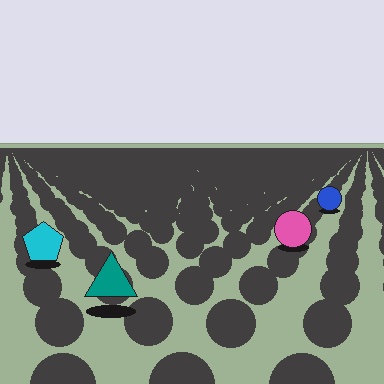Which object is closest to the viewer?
The teal triangle is closest. The texture marks near it are larger and more spread out.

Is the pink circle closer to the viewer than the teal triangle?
No. The teal triangle is closer — you can tell from the texture gradient: the ground texture is coarser near it.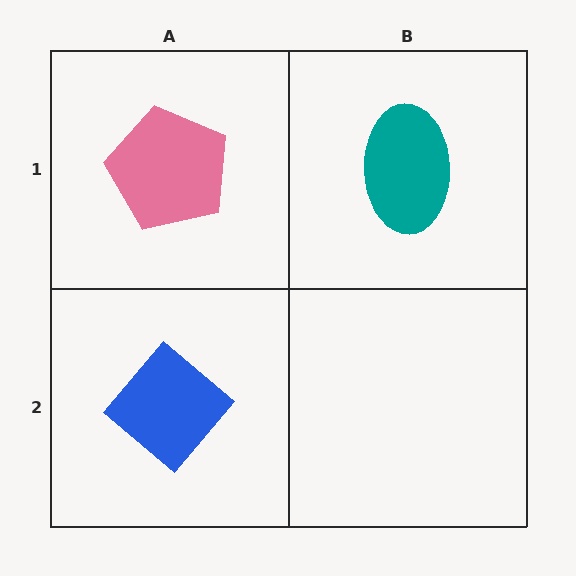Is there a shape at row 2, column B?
No, that cell is empty.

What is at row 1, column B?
A teal ellipse.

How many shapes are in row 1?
2 shapes.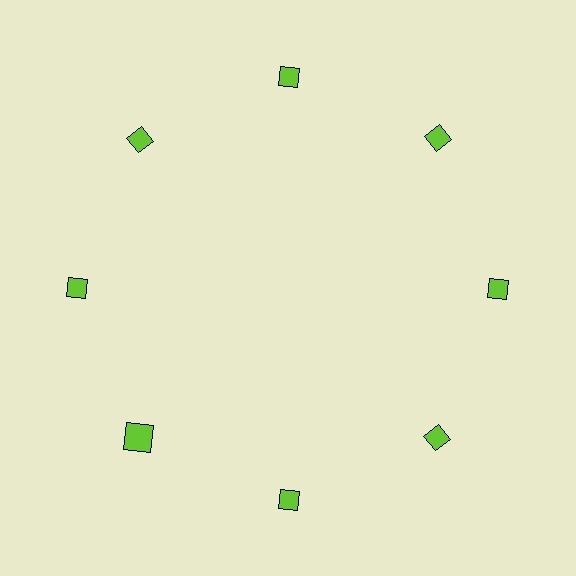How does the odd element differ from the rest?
It has a different shape: square instead of diamond.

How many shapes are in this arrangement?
There are 8 shapes arranged in a ring pattern.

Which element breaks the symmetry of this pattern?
The lime square at roughly the 8 o'clock position breaks the symmetry. All other shapes are lime diamonds.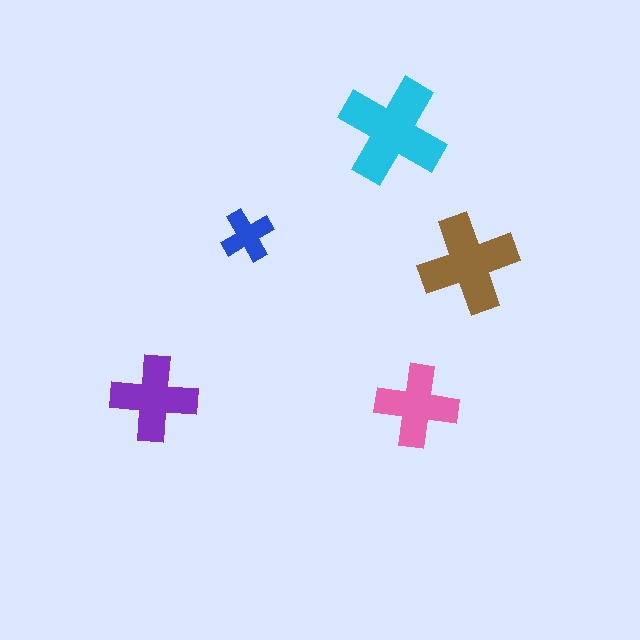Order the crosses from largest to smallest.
the cyan one, the brown one, the purple one, the pink one, the blue one.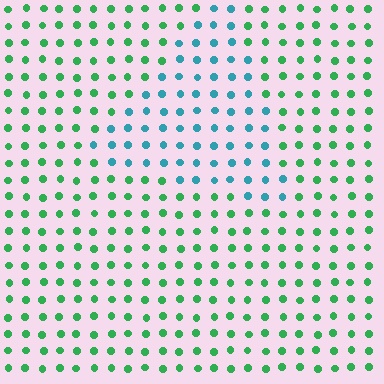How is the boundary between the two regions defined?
The boundary is defined purely by a slight shift in hue (about 51 degrees). Spacing, size, and orientation are identical on both sides.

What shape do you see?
I see a triangle.